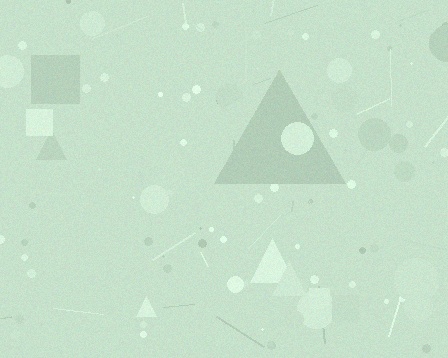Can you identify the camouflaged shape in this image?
The camouflaged shape is a triangle.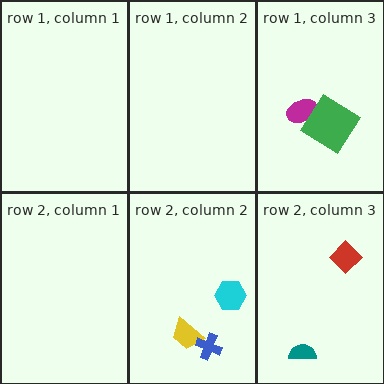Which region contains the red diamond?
The row 2, column 3 region.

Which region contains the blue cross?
The row 2, column 2 region.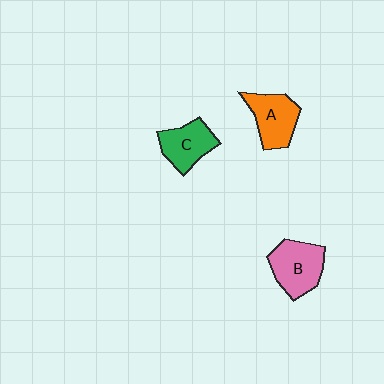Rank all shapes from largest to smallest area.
From largest to smallest: B (pink), A (orange), C (green).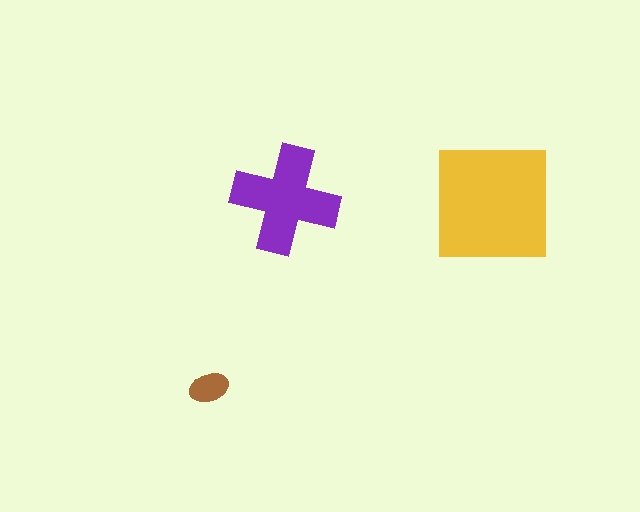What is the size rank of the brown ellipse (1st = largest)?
3rd.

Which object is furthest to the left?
The brown ellipse is leftmost.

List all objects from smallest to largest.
The brown ellipse, the purple cross, the yellow square.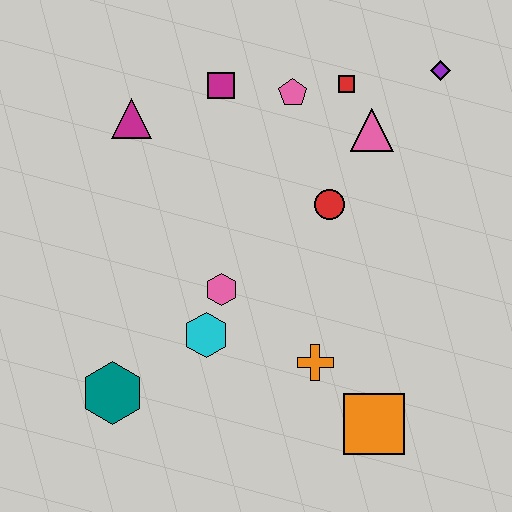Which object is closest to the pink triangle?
The red square is closest to the pink triangle.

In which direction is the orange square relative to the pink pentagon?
The orange square is below the pink pentagon.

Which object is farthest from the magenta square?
The orange square is farthest from the magenta square.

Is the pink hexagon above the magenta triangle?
No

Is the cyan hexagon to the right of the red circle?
No